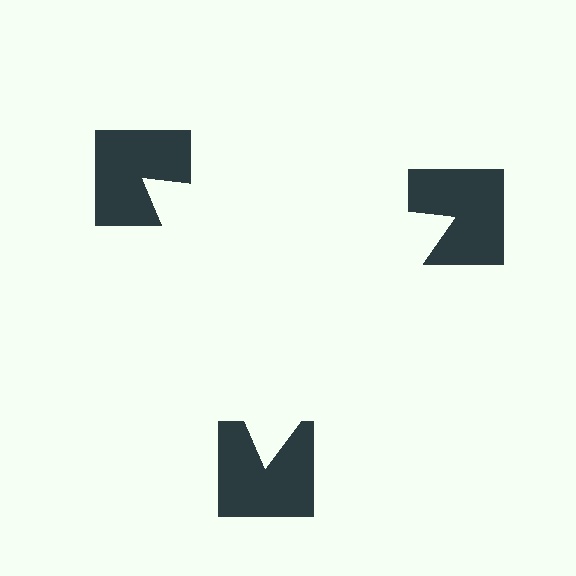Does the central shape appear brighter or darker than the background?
It typically appears slightly brighter than the background, even though no actual brightness change is drawn.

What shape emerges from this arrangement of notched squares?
An illusory triangle — its edges are inferred from the aligned wedge cuts in the notched squares, not physically drawn.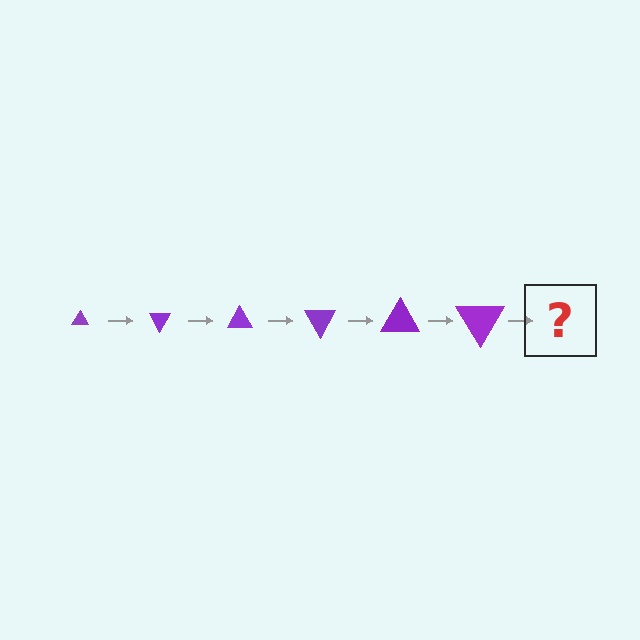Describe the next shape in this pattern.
It should be a triangle, larger than the previous one and rotated 360 degrees from the start.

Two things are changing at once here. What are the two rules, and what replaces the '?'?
The two rules are that the triangle grows larger each step and it rotates 60 degrees each step. The '?' should be a triangle, larger than the previous one and rotated 360 degrees from the start.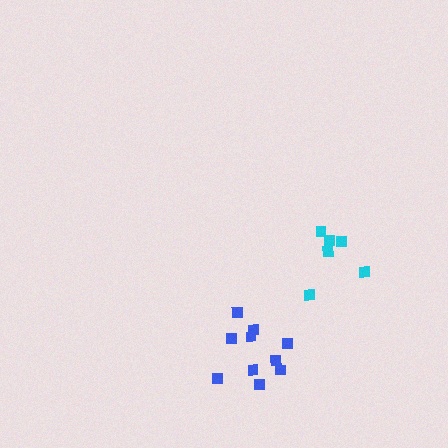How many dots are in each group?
Group 1: 6 dots, Group 2: 10 dots (16 total).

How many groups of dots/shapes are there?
There are 2 groups.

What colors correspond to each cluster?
The clusters are colored: cyan, blue.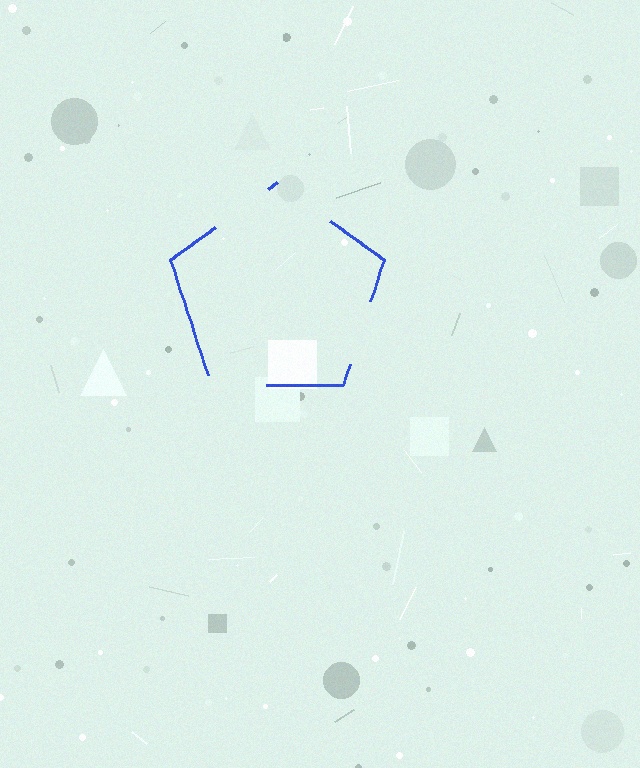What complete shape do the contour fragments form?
The contour fragments form a pentagon.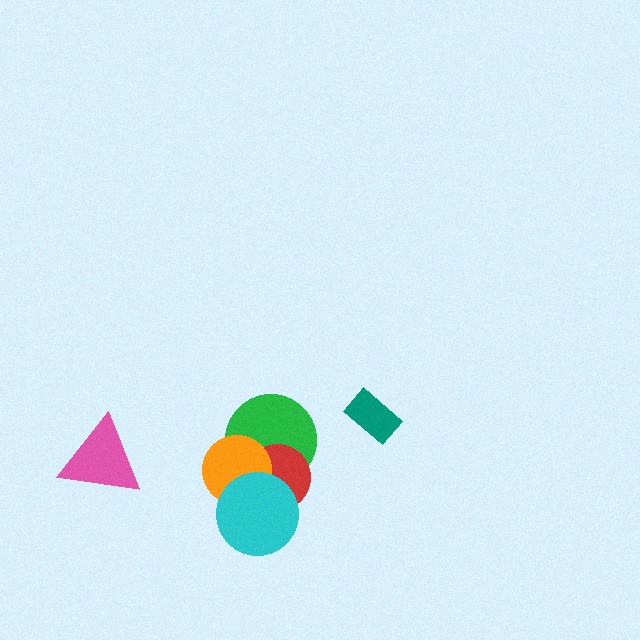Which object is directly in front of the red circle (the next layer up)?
The orange circle is directly in front of the red circle.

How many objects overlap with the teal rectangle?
0 objects overlap with the teal rectangle.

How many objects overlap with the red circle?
3 objects overlap with the red circle.